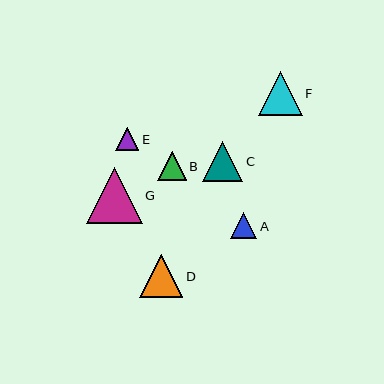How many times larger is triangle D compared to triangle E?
Triangle D is approximately 1.9 times the size of triangle E.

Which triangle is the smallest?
Triangle E is the smallest with a size of approximately 23 pixels.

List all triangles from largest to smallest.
From largest to smallest: G, F, D, C, B, A, E.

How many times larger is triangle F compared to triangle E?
Triangle F is approximately 1.9 times the size of triangle E.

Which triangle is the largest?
Triangle G is the largest with a size of approximately 56 pixels.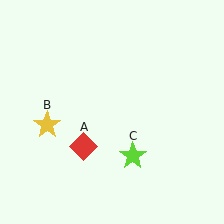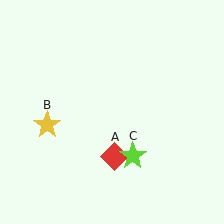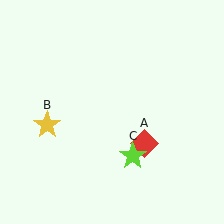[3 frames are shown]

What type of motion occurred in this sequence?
The red diamond (object A) rotated counterclockwise around the center of the scene.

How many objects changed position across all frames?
1 object changed position: red diamond (object A).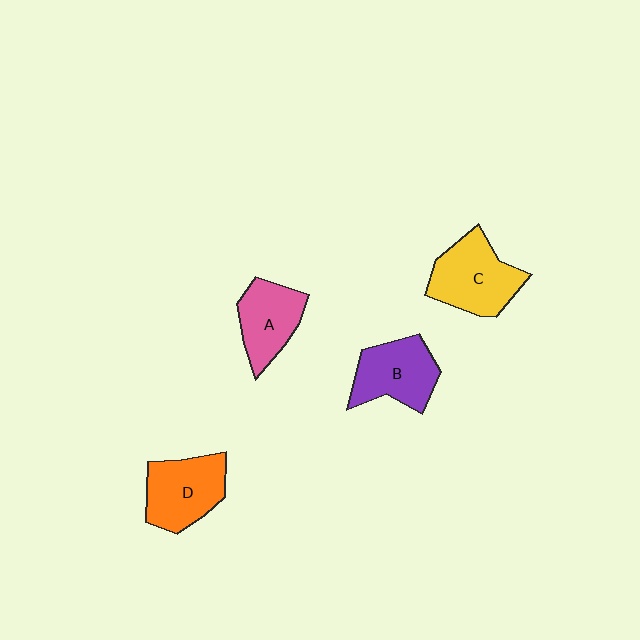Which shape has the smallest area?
Shape A (pink).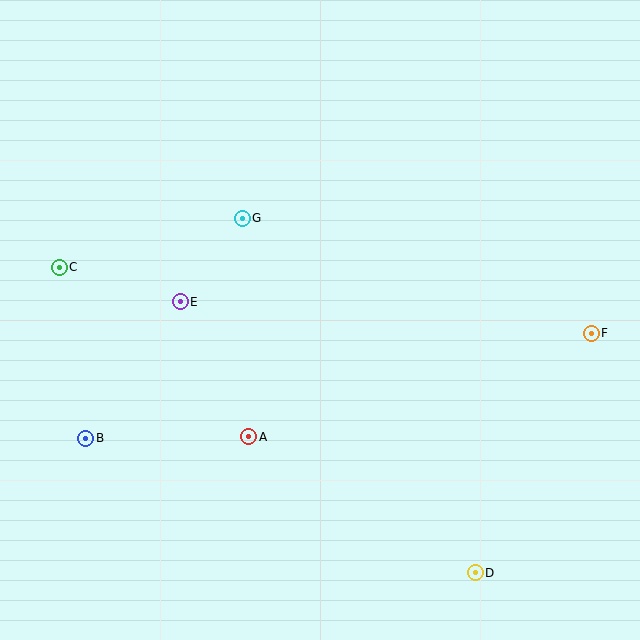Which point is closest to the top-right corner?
Point F is closest to the top-right corner.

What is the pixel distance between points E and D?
The distance between E and D is 401 pixels.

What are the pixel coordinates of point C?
Point C is at (59, 268).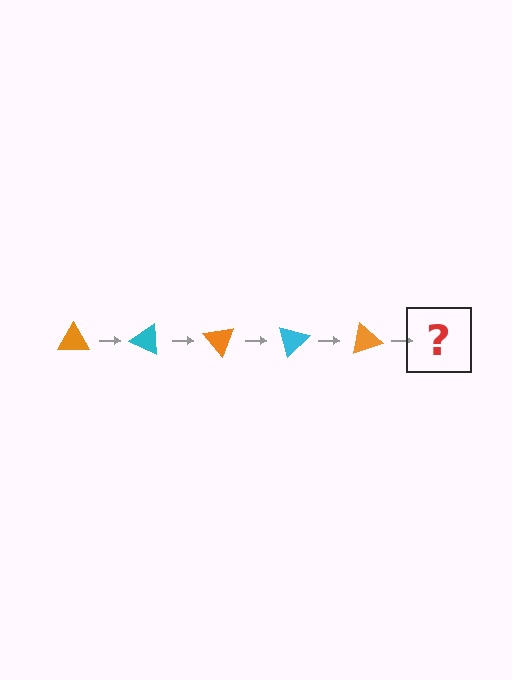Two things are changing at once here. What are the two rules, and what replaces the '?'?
The two rules are that it rotates 25 degrees each step and the color cycles through orange and cyan. The '?' should be a cyan triangle, rotated 125 degrees from the start.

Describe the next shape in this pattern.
It should be a cyan triangle, rotated 125 degrees from the start.